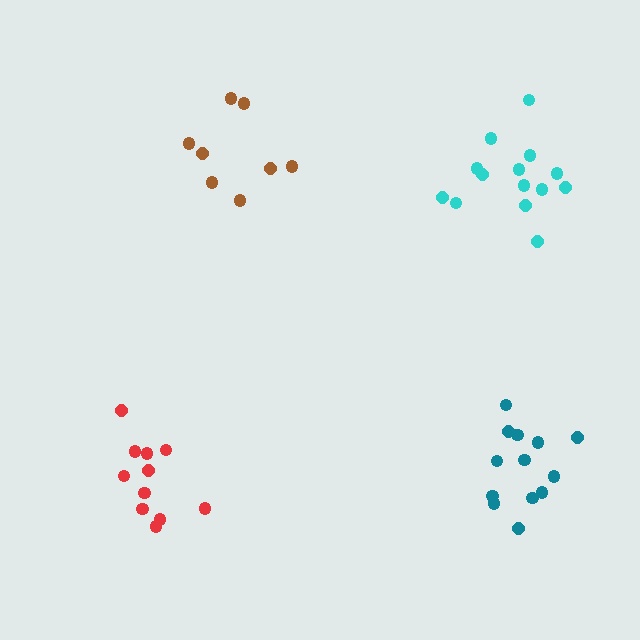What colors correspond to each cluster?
The clusters are colored: red, cyan, teal, brown.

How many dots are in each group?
Group 1: 11 dots, Group 2: 14 dots, Group 3: 13 dots, Group 4: 8 dots (46 total).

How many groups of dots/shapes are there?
There are 4 groups.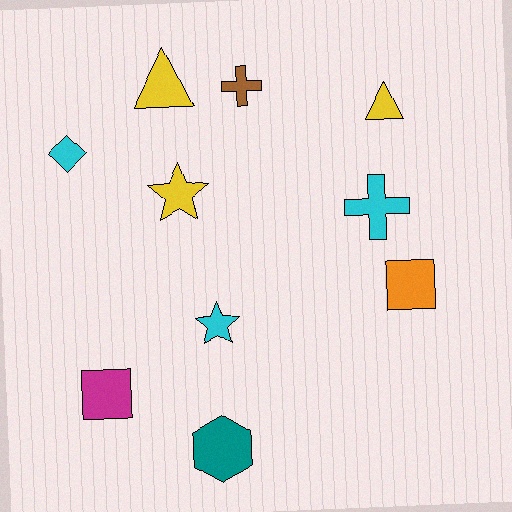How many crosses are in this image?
There are 2 crosses.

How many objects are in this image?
There are 10 objects.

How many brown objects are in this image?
There is 1 brown object.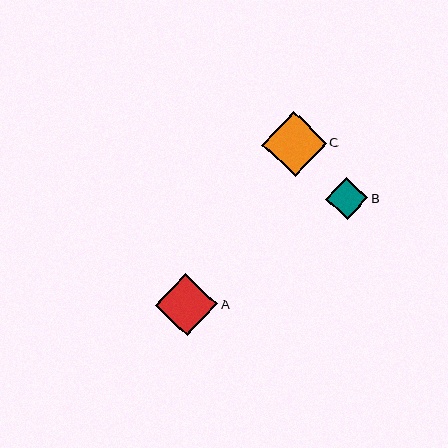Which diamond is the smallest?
Diamond B is the smallest with a size of approximately 42 pixels.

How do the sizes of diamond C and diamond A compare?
Diamond C and diamond A are approximately the same size.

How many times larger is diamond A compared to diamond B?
Diamond A is approximately 1.5 times the size of diamond B.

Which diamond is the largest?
Diamond C is the largest with a size of approximately 64 pixels.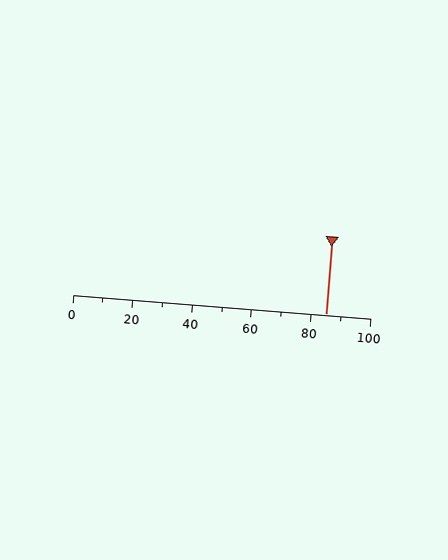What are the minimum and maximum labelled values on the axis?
The axis runs from 0 to 100.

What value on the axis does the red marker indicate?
The marker indicates approximately 85.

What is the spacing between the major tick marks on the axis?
The major ticks are spaced 20 apart.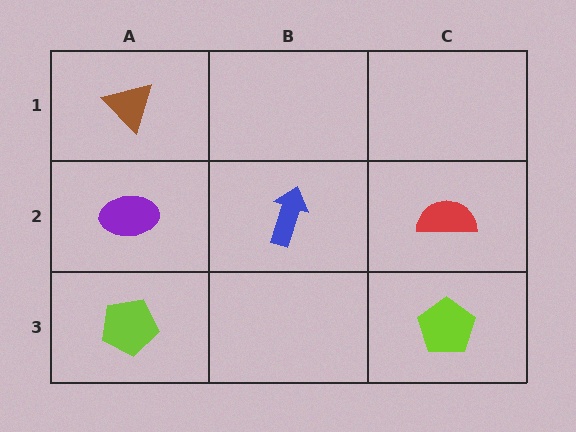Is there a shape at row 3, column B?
No, that cell is empty.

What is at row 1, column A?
A brown triangle.